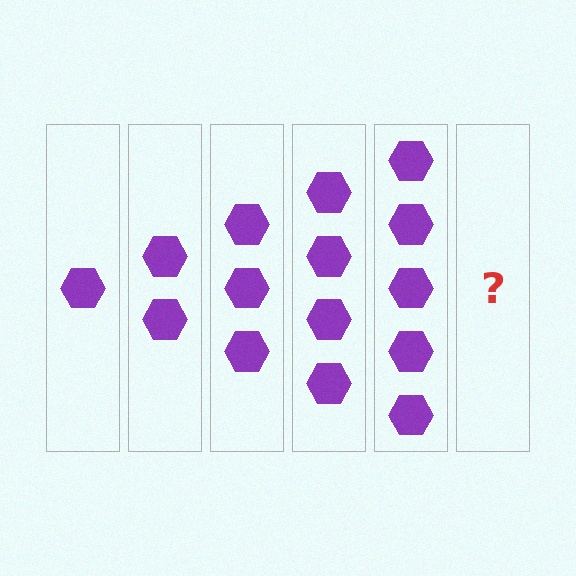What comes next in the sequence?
The next element should be 6 hexagons.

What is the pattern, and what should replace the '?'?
The pattern is that each step adds one more hexagon. The '?' should be 6 hexagons.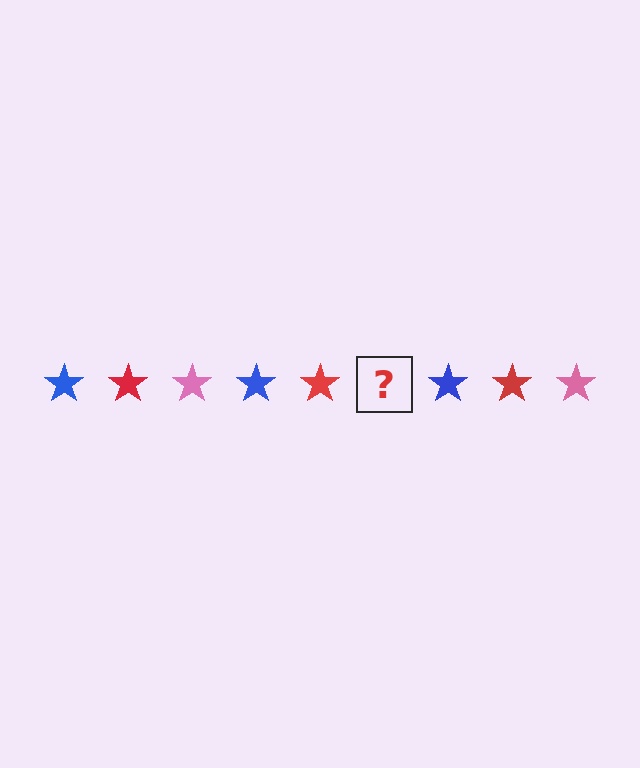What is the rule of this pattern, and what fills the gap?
The rule is that the pattern cycles through blue, red, pink stars. The gap should be filled with a pink star.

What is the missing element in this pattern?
The missing element is a pink star.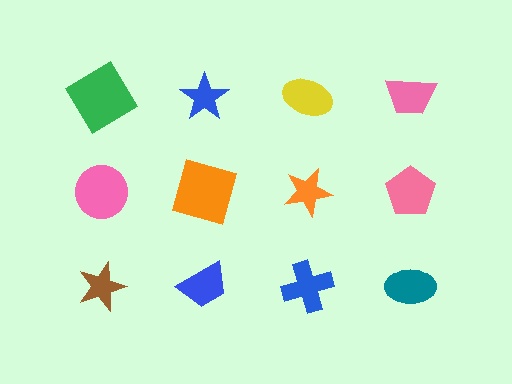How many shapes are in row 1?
4 shapes.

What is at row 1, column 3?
A yellow ellipse.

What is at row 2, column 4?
A pink pentagon.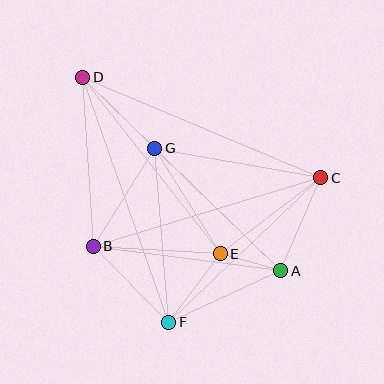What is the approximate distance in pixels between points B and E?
The distance between B and E is approximately 127 pixels.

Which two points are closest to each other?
Points A and E are closest to each other.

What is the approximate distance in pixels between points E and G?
The distance between E and G is approximately 124 pixels.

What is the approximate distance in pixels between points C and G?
The distance between C and G is approximately 169 pixels.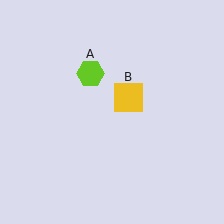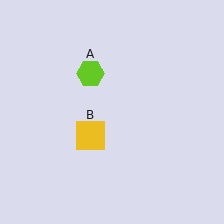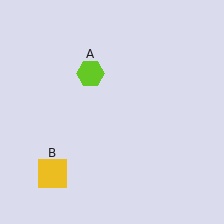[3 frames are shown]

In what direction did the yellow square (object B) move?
The yellow square (object B) moved down and to the left.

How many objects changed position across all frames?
1 object changed position: yellow square (object B).